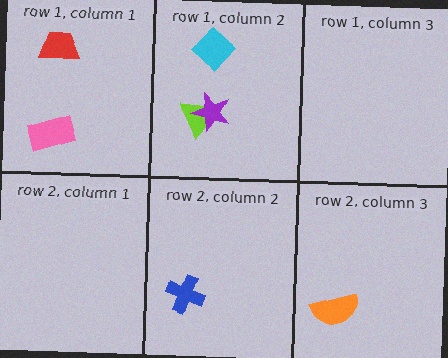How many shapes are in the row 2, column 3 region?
1.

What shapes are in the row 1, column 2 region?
The lime triangle, the purple star, the cyan diamond.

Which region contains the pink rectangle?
The row 1, column 1 region.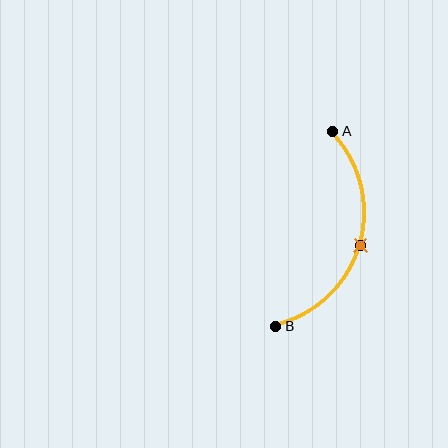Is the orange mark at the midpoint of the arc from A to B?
Yes. The orange mark lies on the arc at equal arc-length from both A and B — it is the arc midpoint.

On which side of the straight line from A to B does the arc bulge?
The arc bulges to the right of the straight line connecting A and B.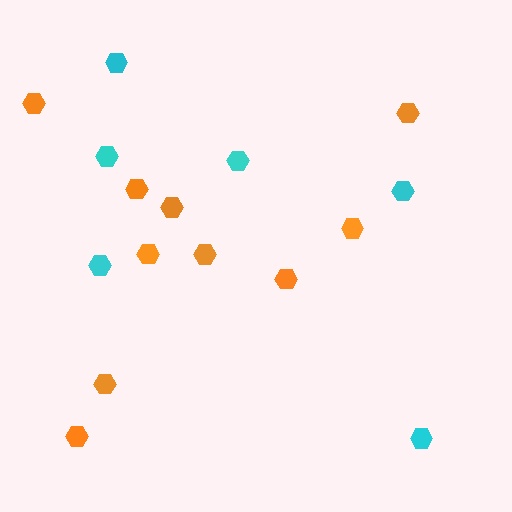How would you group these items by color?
There are 2 groups: one group of orange hexagons (10) and one group of cyan hexagons (6).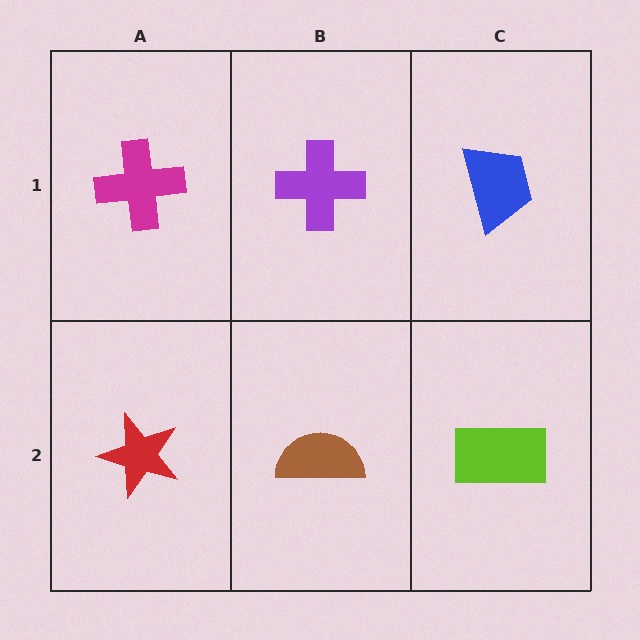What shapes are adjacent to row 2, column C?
A blue trapezoid (row 1, column C), a brown semicircle (row 2, column B).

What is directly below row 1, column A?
A red star.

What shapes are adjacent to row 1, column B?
A brown semicircle (row 2, column B), a magenta cross (row 1, column A), a blue trapezoid (row 1, column C).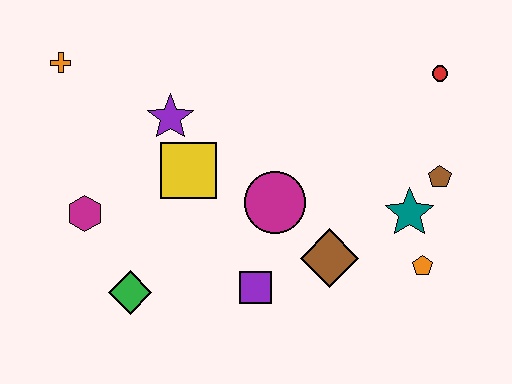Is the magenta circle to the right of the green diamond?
Yes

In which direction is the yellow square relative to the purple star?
The yellow square is below the purple star.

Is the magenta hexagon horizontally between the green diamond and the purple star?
No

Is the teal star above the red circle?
No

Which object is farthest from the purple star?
The orange pentagon is farthest from the purple star.